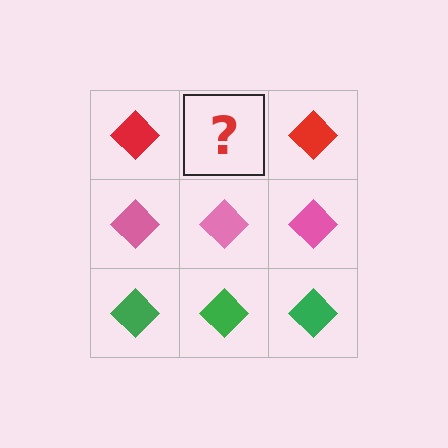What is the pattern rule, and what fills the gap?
The rule is that each row has a consistent color. The gap should be filled with a red diamond.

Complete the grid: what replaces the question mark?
The question mark should be replaced with a red diamond.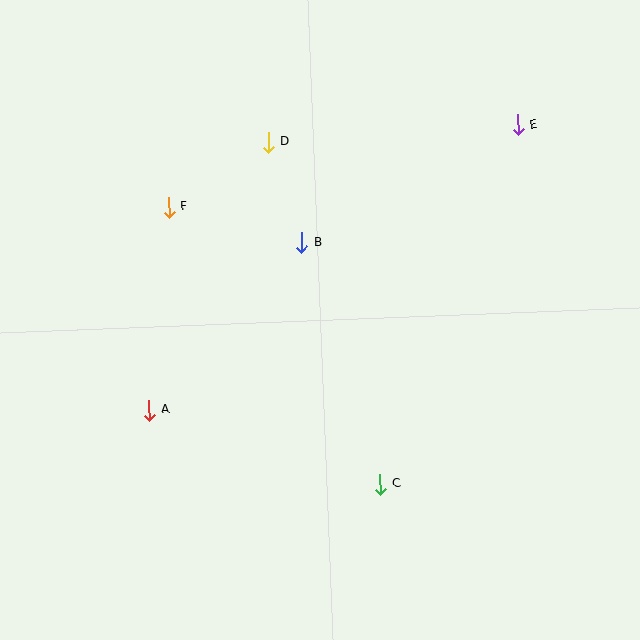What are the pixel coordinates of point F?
Point F is at (169, 207).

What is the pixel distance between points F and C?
The distance between F and C is 348 pixels.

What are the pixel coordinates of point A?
Point A is at (149, 410).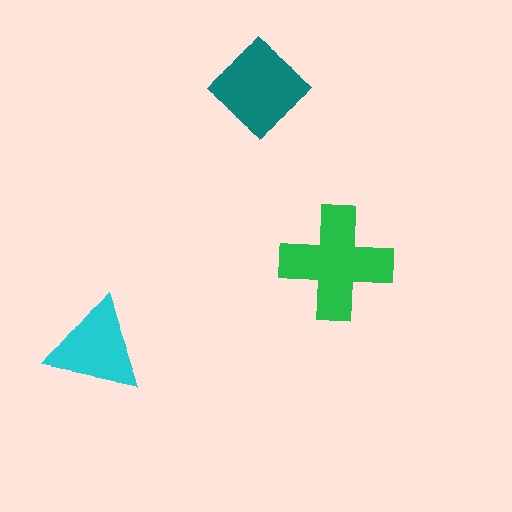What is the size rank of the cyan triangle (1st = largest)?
3rd.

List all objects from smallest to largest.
The cyan triangle, the teal diamond, the green cross.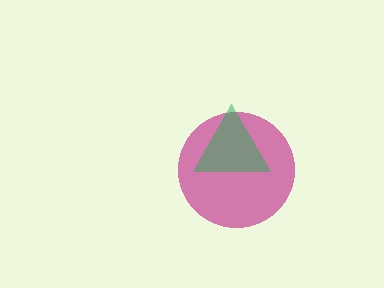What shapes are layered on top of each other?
The layered shapes are: a magenta circle, a green triangle.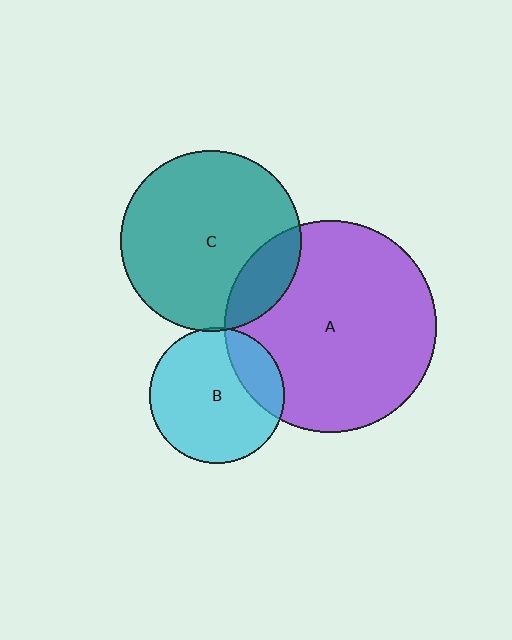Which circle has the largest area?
Circle A (purple).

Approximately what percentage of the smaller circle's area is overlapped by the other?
Approximately 5%.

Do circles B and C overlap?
Yes.